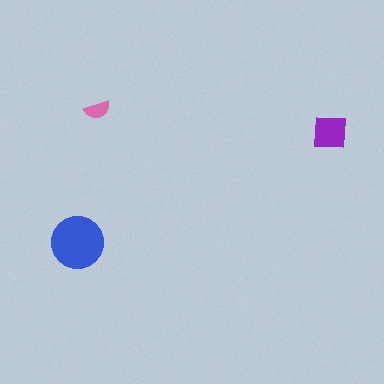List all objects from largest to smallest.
The blue circle, the purple square, the pink semicircle.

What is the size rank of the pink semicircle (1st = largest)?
3rd.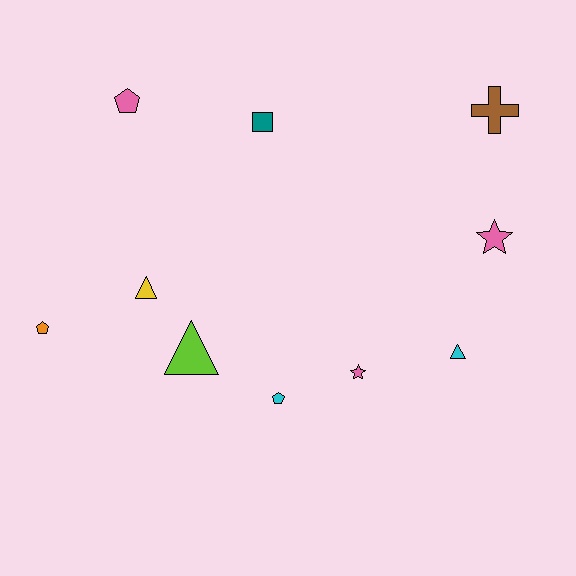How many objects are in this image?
There are 10 objects.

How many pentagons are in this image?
There are 3 pentagons.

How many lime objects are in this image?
There is 1 lime object.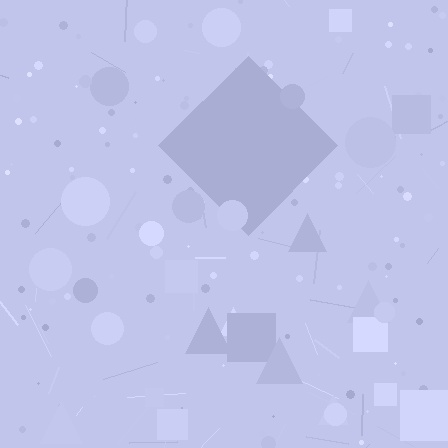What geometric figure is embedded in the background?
A diamond is embedded in the background.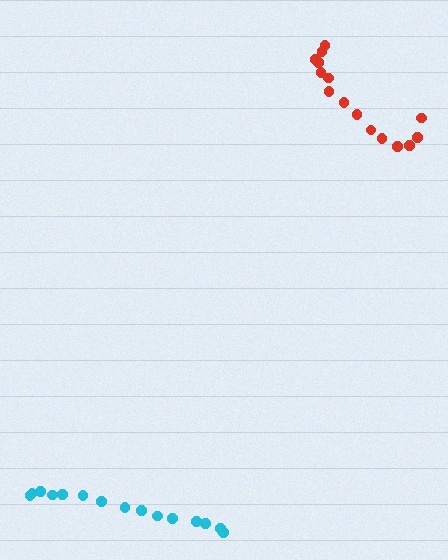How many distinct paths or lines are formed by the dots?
There are 2 distinct paths.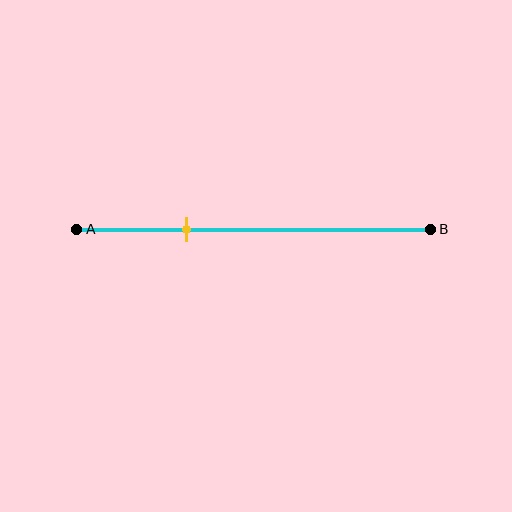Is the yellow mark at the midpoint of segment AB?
No, the mark is at about 30% from A, not at the 50% midpoint.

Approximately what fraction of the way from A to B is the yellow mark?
The yellow mark is approximately 30% of the way from A to B.